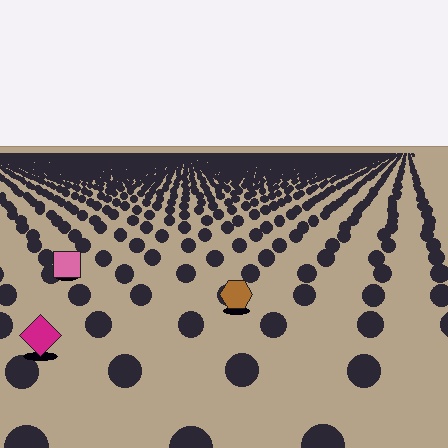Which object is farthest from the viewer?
The pink square is farthest from the viewer. It appears smaller and the ground texture around it is denser.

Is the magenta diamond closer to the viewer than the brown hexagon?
Yes. The magenta diamond is closer — you can tell from the texture gradient: the ground texture is coarser near it.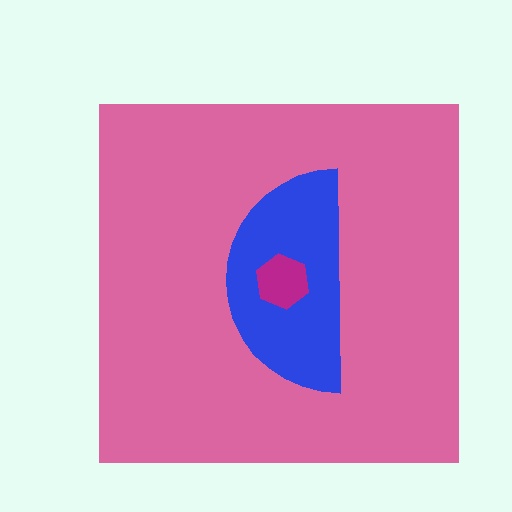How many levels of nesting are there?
3.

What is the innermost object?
The magenta hexagon.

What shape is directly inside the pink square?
The blue semicircle.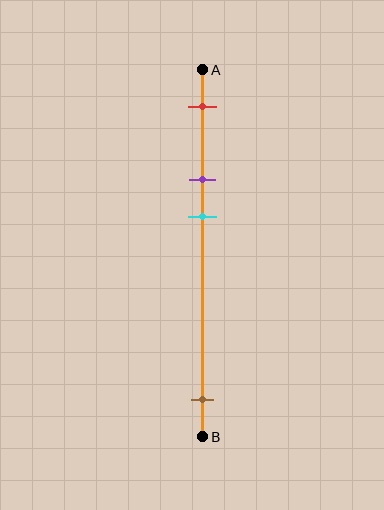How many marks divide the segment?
There are 4 marks dividing the segment.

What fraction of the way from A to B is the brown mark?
The brown mark is approximately 90% (0.9) of the way from A to B.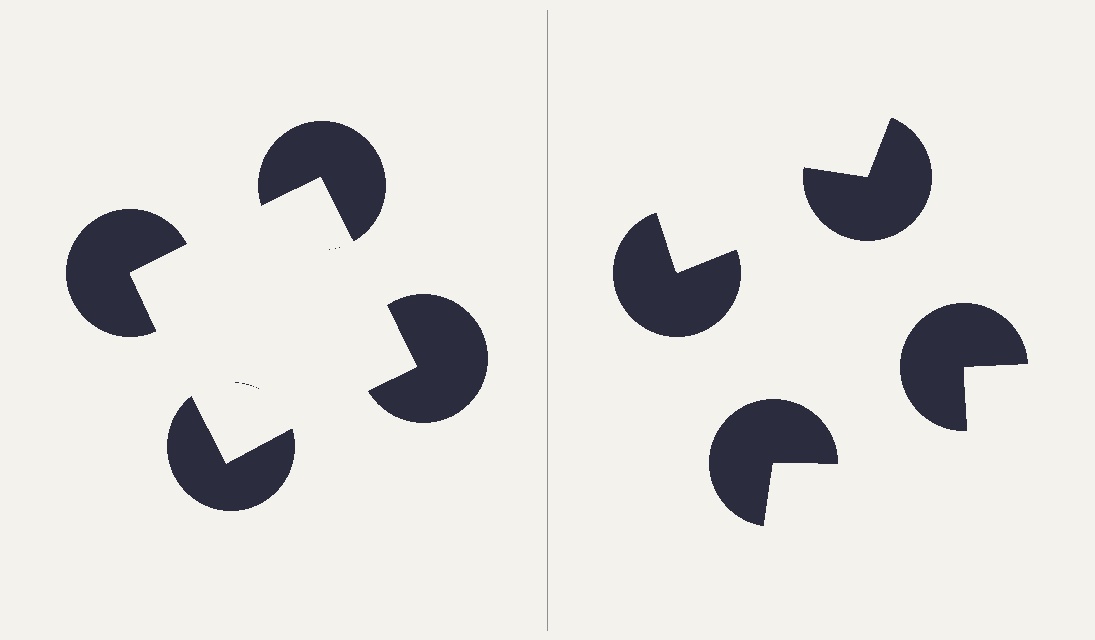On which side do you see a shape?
An illusory square appears on the left side. On the right side the wedge cuts are rotated, so no coherent shape forms.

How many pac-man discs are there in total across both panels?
8 — 4 on each side.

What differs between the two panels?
The pac-man discs are positioned identically on both sides; only the wedge orientations differ. On the left they align to a square; on the right they are misaligned.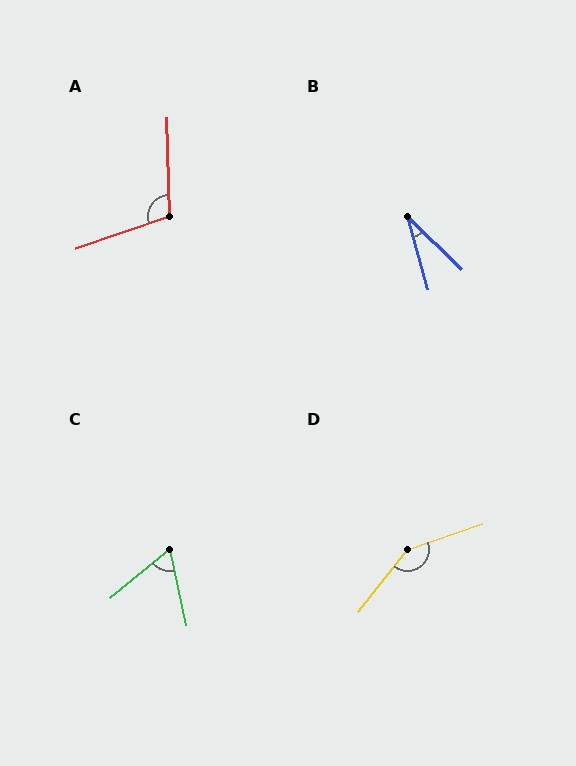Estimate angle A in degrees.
Approximately 107 degrees.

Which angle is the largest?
D, at approximately 147 degrees.